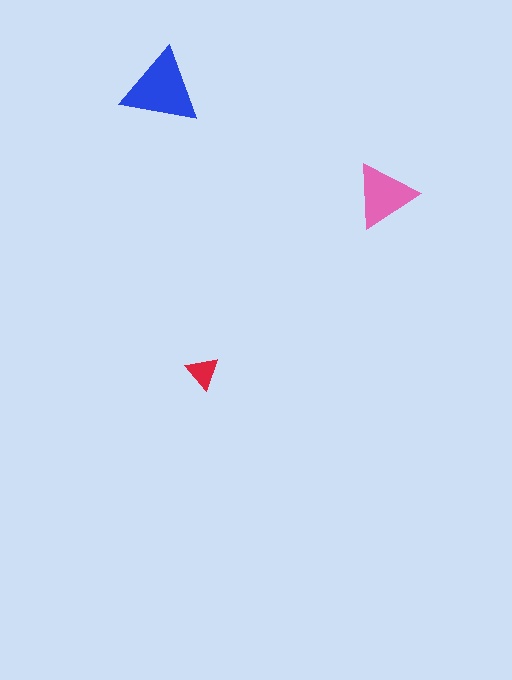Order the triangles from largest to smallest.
the blue one, the pink one, the red one.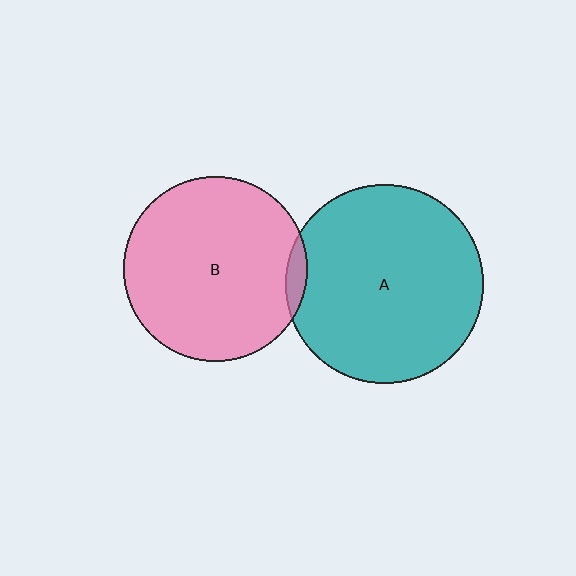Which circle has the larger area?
Circle A (teal).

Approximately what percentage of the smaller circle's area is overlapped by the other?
Approximately 5%.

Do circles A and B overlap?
Yes.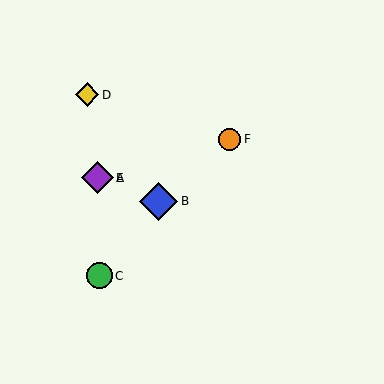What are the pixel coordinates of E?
Object E is at (97, 178).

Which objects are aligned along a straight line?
Objects A, B, E are aligned along a straight line.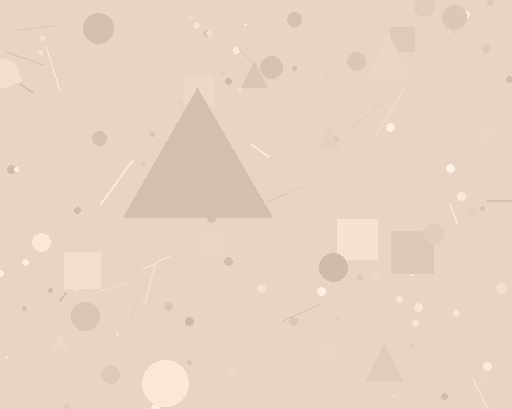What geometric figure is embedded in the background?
A triangle is embedded in the background.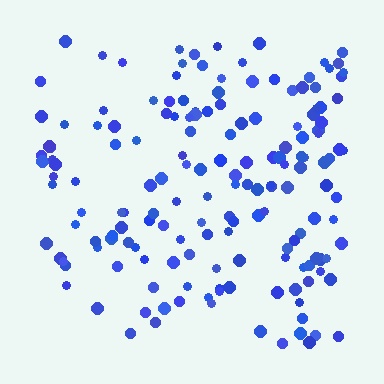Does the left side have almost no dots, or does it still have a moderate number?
Still a moderate number, just noticeably fewer than the right.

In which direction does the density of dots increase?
From left to right, with the right side densest.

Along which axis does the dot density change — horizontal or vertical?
Horizontal.